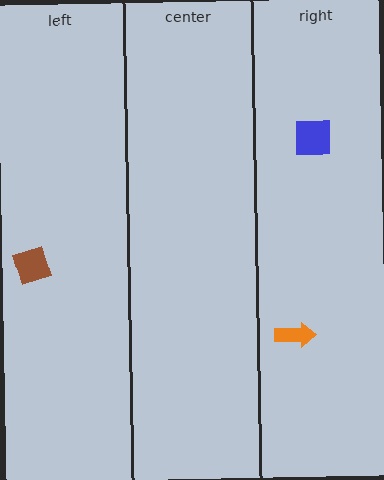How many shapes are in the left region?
1.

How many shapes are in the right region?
2.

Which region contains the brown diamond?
The left region.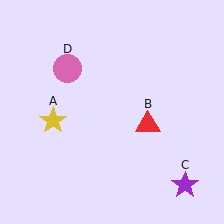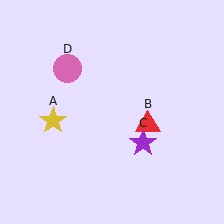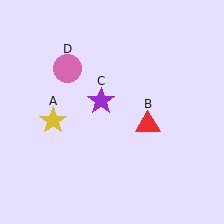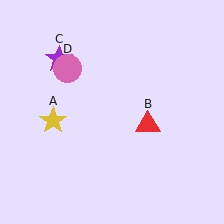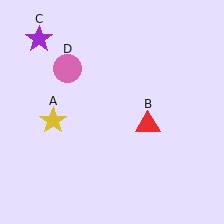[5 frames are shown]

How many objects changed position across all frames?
1 object changed position: purple star (object C).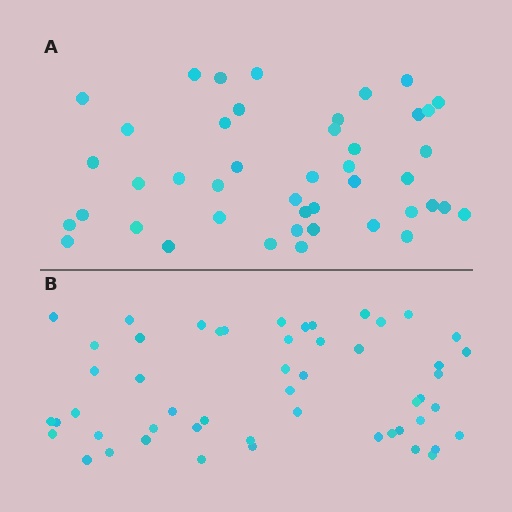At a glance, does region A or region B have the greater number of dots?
Region B (the bottom region) has more dots.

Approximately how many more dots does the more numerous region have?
Region B has roughly 8 or so more dots than region A.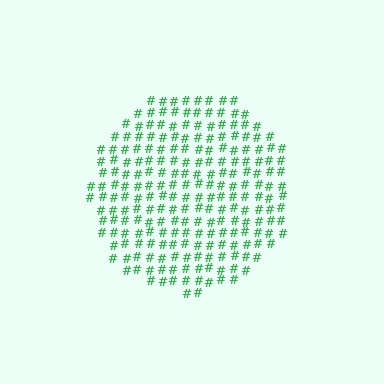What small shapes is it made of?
It is made of small hash symbols.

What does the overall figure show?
The overall figure shows a circle.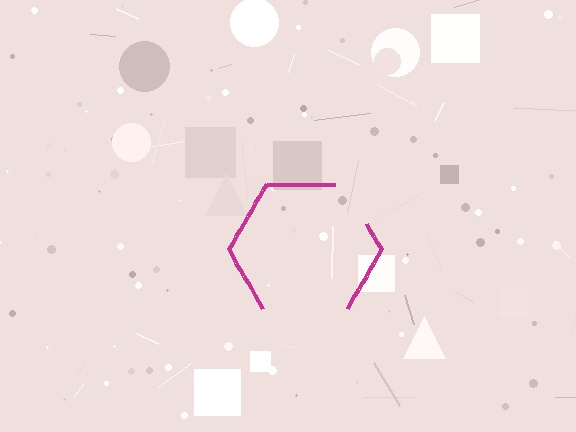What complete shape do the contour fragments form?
The contour fragments form a hexagon.